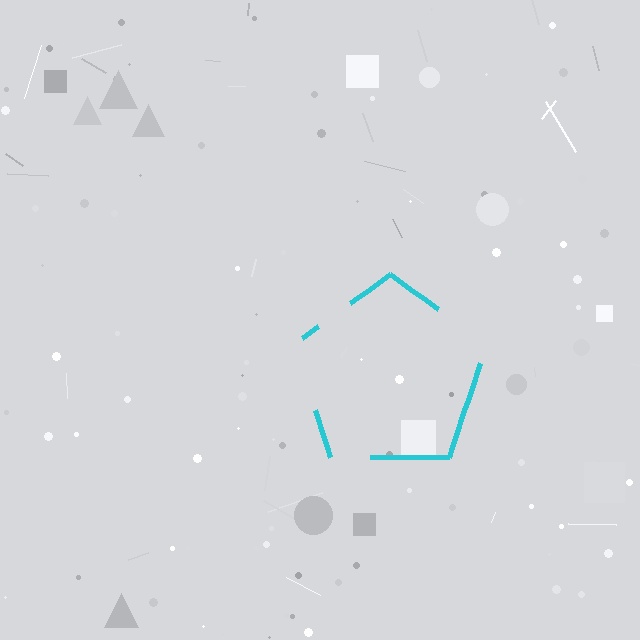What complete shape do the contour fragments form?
The contour fragments form a pentagon.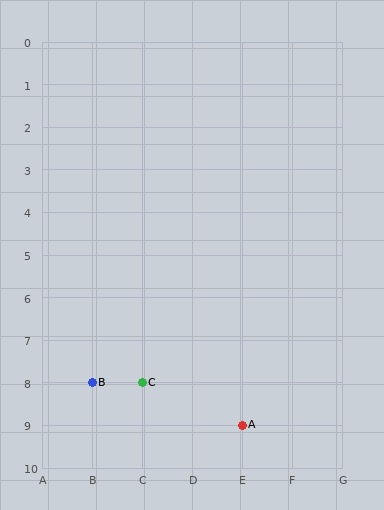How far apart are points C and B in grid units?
Points C and B are 1 column apart.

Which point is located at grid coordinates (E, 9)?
Point A is at (E, 9).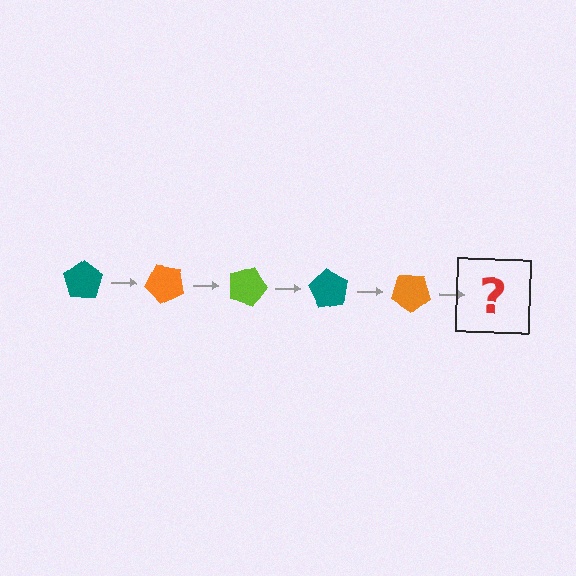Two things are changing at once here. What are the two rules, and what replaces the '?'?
The two rules are that it rotates 45 degrees each step and the color cycles through teal, orange, and lime. The '?' should be a lime pentagon, rotated 225 degrees from the start.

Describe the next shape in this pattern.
It should be a lime pentagon, rotated 225 degrees from the start.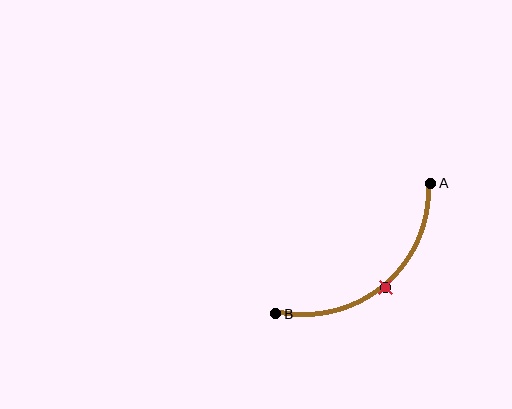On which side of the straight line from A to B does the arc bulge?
The arc bulges below and to the right of the straight line connecting A and B.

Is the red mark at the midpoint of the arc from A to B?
Yes. The red mark lies on the arc at equal arc-length from both A and B — it is the arc midpoint.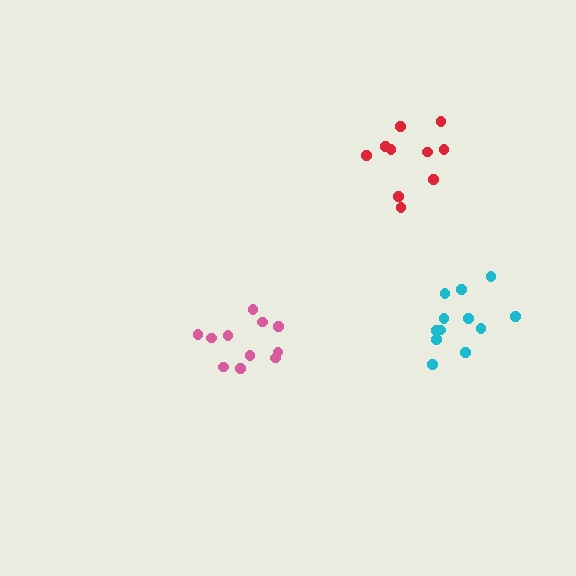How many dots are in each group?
Group 1: 11 dots, Group 2: 12 dots, Group 3: 10 dots (33 total).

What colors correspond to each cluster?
The clusters are colored: pink, cyan, red.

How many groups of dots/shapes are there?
There are 3 groups.